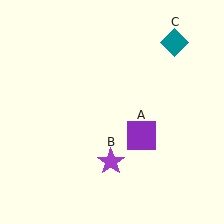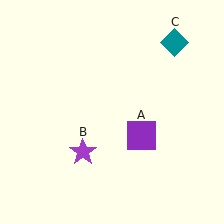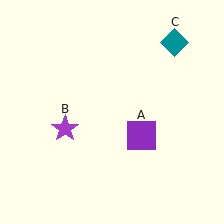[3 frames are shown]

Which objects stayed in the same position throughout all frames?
Purple square (object A) and teal diamond (object C) remained stationary.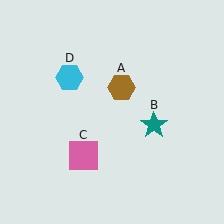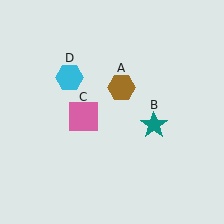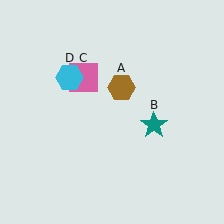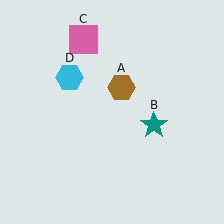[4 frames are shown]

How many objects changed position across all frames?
1 object changed position: pink square (object C).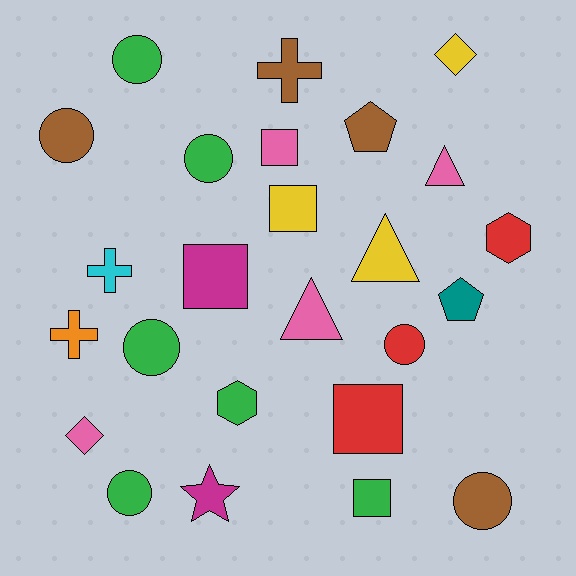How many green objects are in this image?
There are 6 green objects.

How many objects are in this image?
There are 25 objects.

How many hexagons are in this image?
There are 2 hexagons.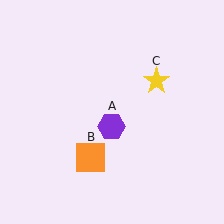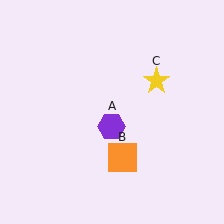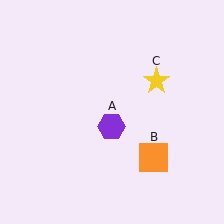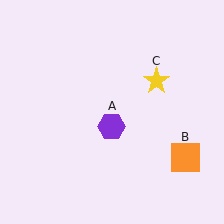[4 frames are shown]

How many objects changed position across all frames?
1 object changed position: orange square (object B).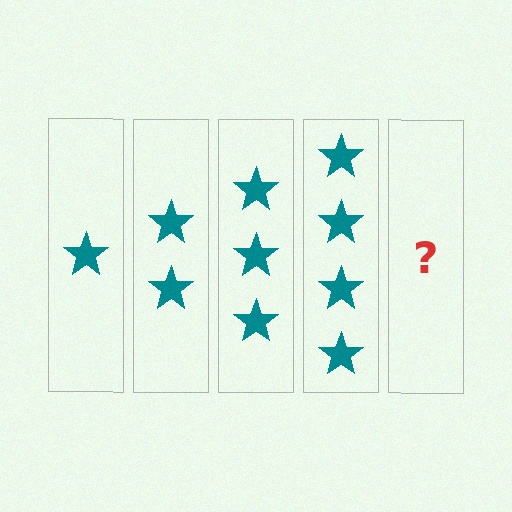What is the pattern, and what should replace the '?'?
The pattern is that each step adds one more star. The '?' should be 5 stars.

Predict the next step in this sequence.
The next step is 5 stars.